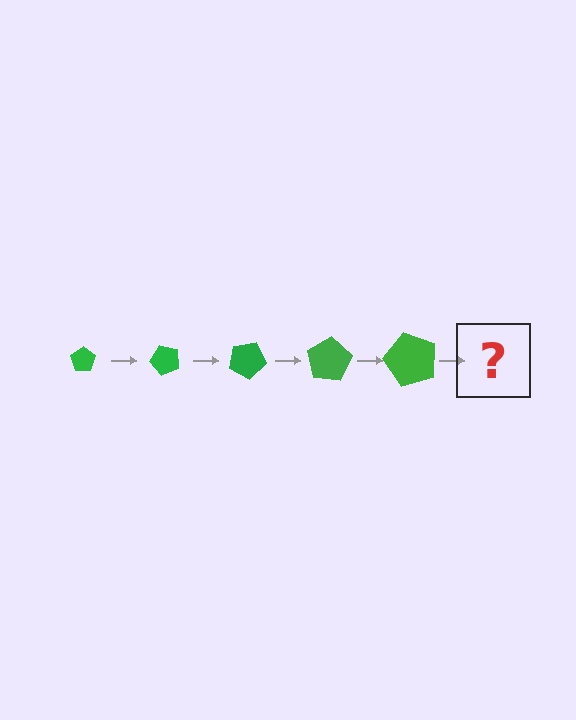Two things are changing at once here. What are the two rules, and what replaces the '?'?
The two rules are that the pentagon grows larger each step and it rotates 50 degrees each step. The '?' should be a pentagon, larger than the previous one and rotated 250 degrees from the start.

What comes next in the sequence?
The next element should be a pentagon, larger than the previous one and rotated 250 degrees from the start.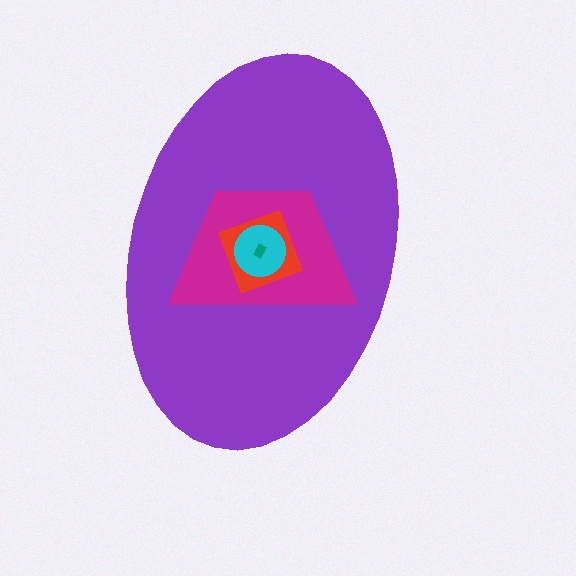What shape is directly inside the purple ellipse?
The magenta trapezoid.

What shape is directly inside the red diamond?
The cyan circle.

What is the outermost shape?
The purple ellipse.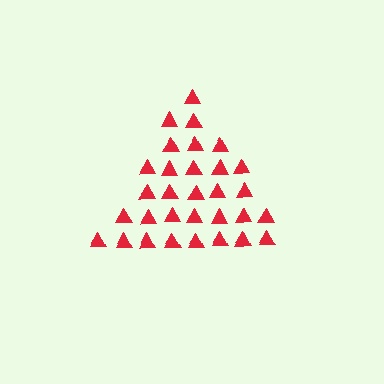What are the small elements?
The small elements are triangles.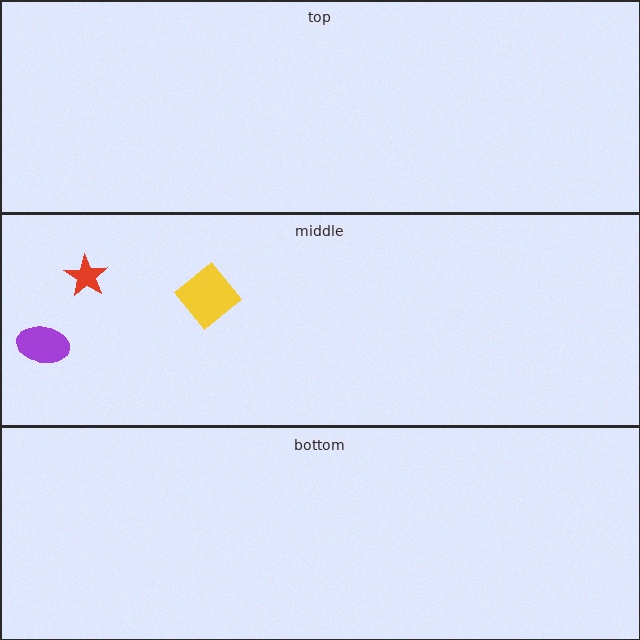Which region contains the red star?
The middle region.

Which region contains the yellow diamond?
The middle region.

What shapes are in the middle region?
The yellow diamond, the red star, the purple ellipse.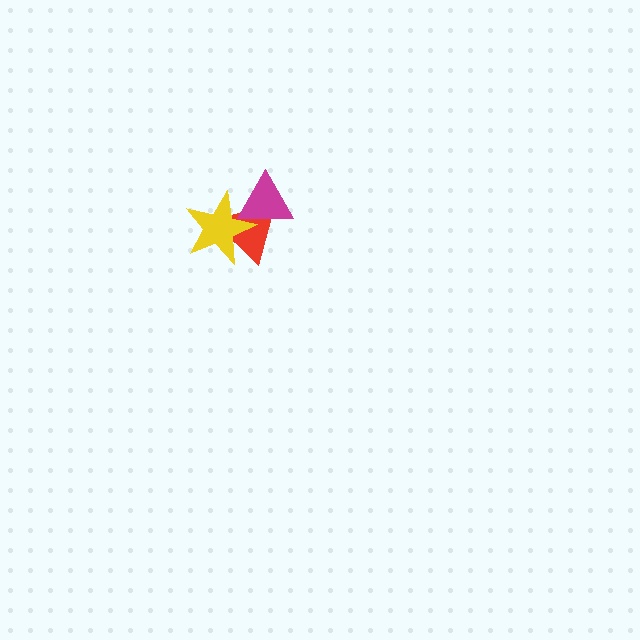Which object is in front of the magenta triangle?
The yellow star is in front of the magenta triangle.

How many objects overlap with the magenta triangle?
2 objects overlap with the magenta triangle.